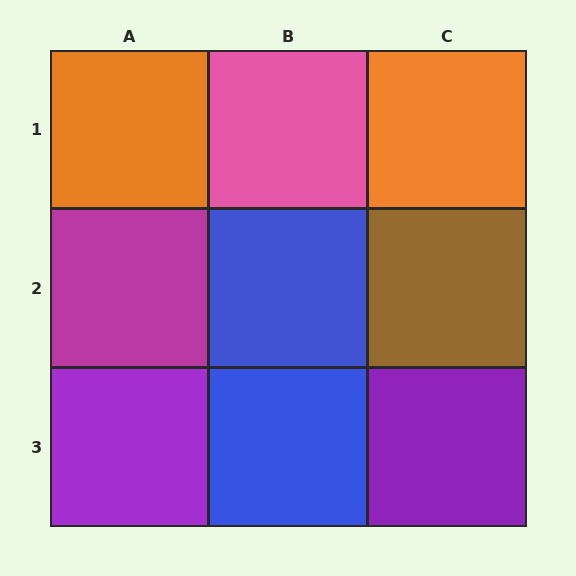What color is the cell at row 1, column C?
Orange.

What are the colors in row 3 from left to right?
Purple, blue, purple.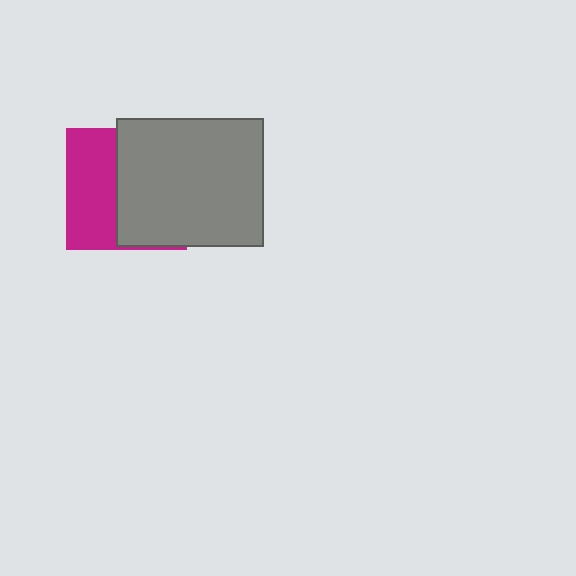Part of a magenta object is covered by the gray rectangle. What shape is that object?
It is a square.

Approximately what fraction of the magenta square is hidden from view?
Roughly 58% of the magenta square is hidden behind the gray rectangle.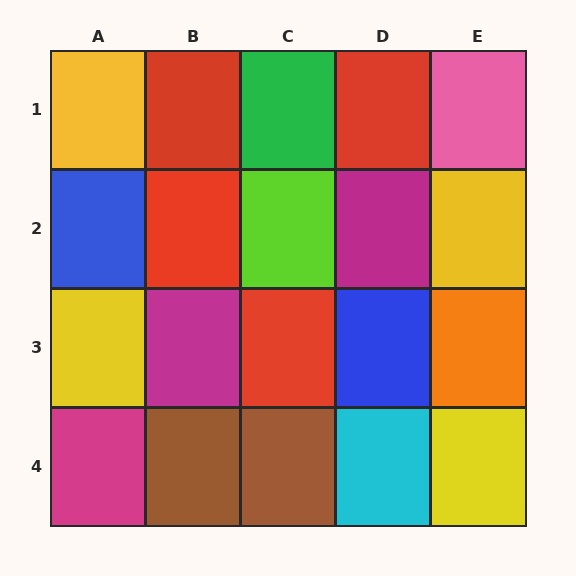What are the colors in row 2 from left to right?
Blue, red, lime, magenta, yellow.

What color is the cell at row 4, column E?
Yellow.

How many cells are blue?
2 cells are blue.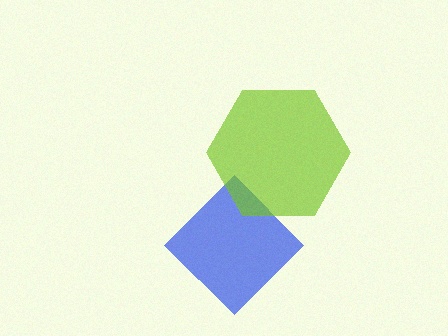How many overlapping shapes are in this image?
There are 2 overlapping shapes in the image.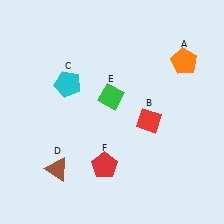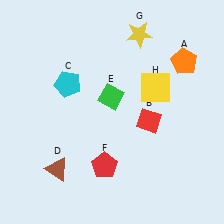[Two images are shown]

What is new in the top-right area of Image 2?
A yellow star (G) was added in the top-right area of Image 2.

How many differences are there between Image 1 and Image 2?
There are 2 differences between the two images.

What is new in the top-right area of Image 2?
A yellow square (H) was added in the top-right area of Image 2.